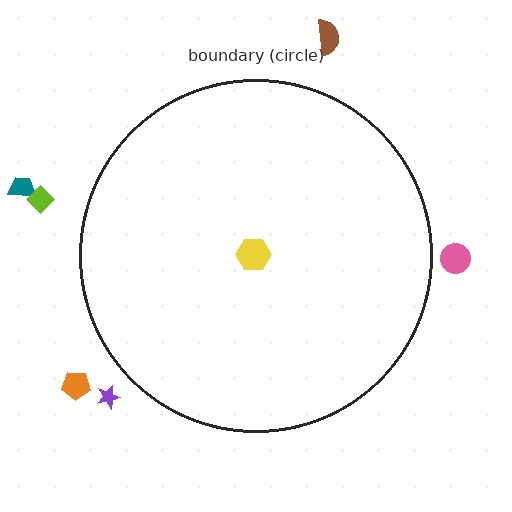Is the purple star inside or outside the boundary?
Outside.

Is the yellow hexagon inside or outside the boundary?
Inside.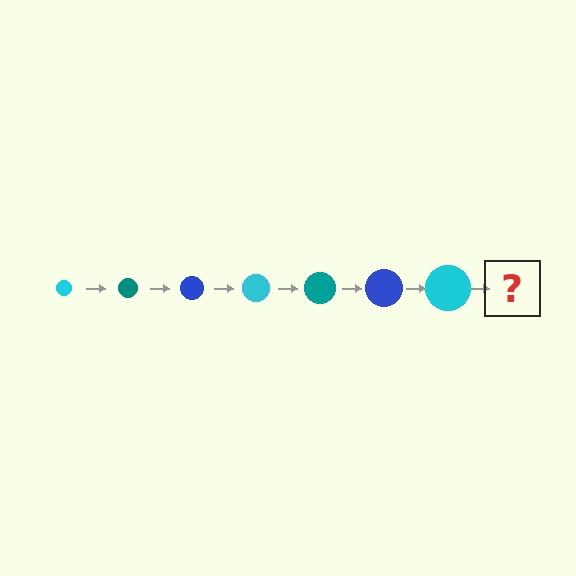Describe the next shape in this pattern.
It should be a teal circle, larger than the previous one.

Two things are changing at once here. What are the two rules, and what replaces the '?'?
The two rules are that the circle grows larger each step and the color cycles through cyan, teal, and blue. The '?' should be a teal circle, larger than the previous one.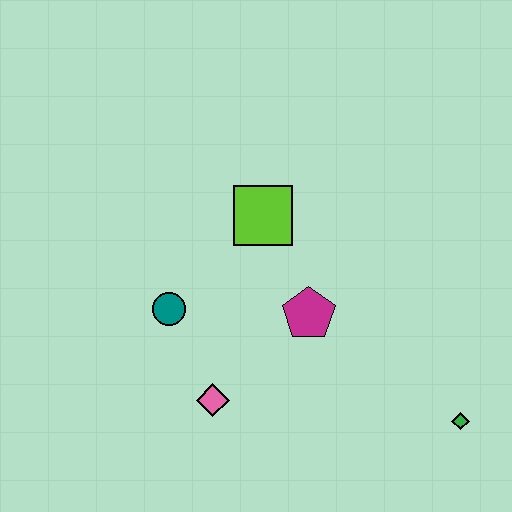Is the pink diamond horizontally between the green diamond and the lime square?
No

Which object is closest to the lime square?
The magenta pentagon is closest to the lime square.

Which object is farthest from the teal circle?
The green diamond is farthest from the teal circle.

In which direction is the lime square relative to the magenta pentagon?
The lime square is above the magenta pentagon.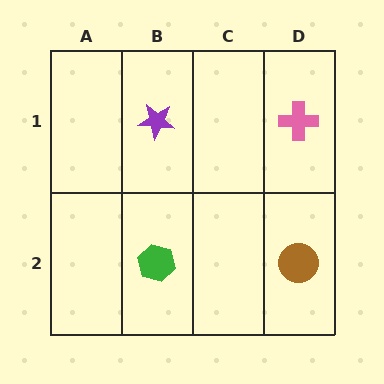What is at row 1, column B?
A purple star.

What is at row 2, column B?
A green hexagon.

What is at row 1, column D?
A pink cross.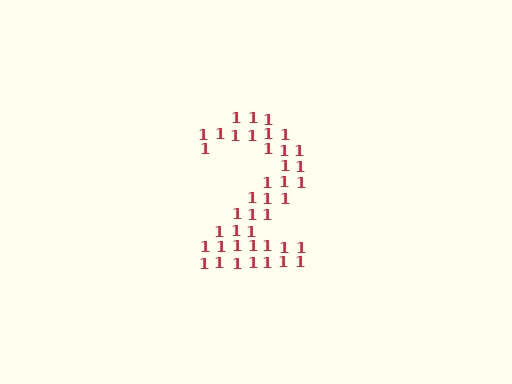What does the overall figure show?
The overall figure shows the digit 2.